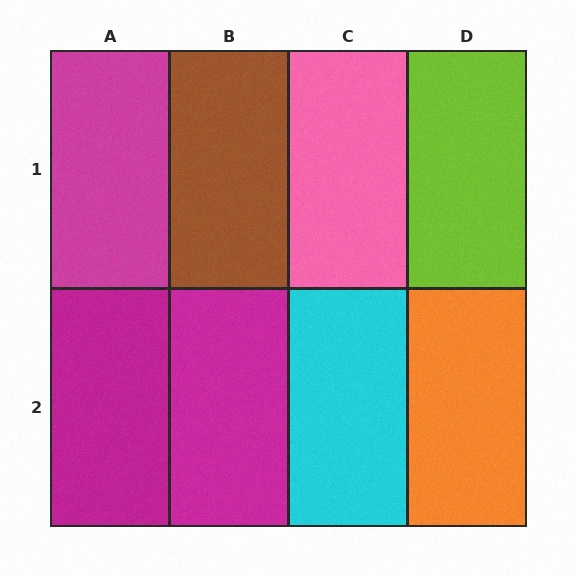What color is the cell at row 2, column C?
Cyan.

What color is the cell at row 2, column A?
Magenta.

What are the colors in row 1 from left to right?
Magenta, brown, pink, lime.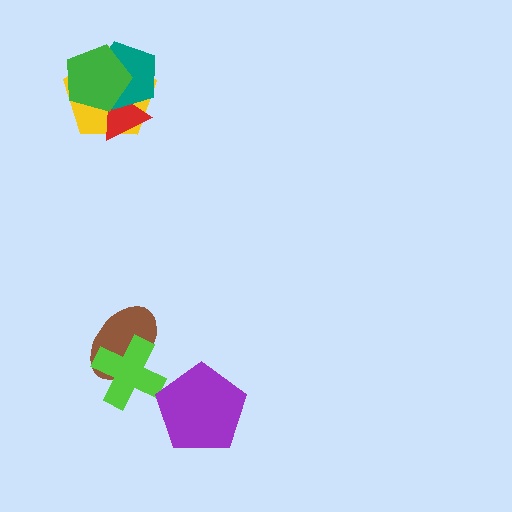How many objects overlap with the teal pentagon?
3 objects overlap with the teal pentagon.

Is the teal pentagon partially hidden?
Yes, it is partially covered by another shape.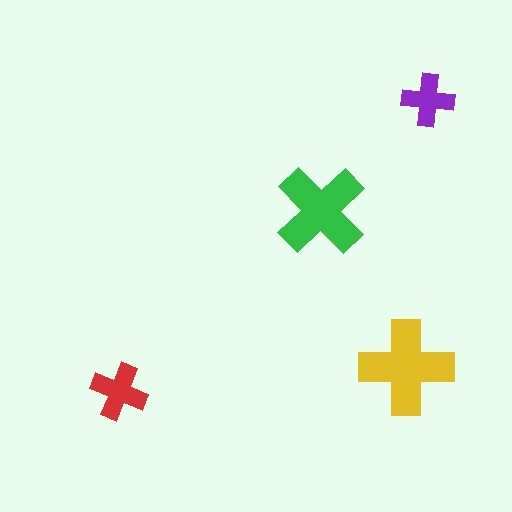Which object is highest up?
The purple cross is topmost.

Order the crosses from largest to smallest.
the yellow one, the green one, the red one, the purple one.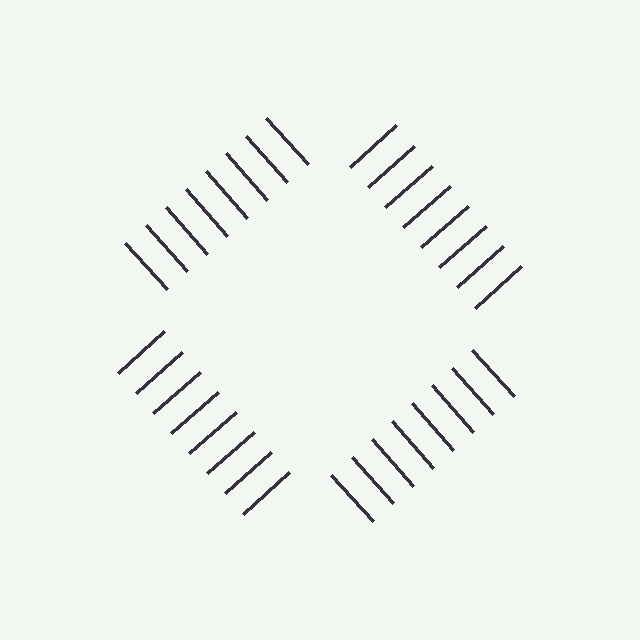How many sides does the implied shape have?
4 sides — the line-ends trace a square.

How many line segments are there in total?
32 — 8 along each of the 4 edges.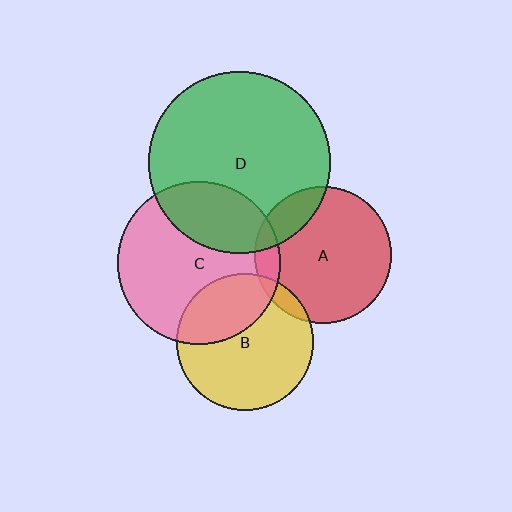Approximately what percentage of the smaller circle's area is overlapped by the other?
Approximately 15%.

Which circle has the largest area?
Circle D (green).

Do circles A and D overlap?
Yes.